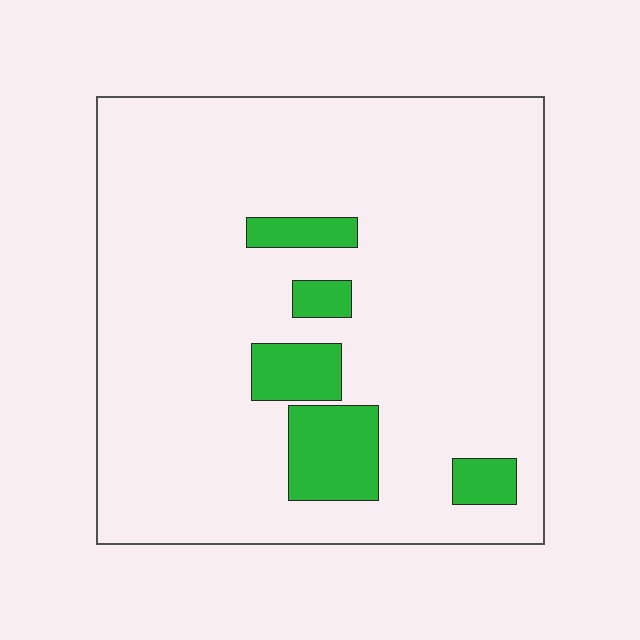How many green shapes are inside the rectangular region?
5.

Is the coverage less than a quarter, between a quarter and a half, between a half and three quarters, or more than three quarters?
Less than a quarter.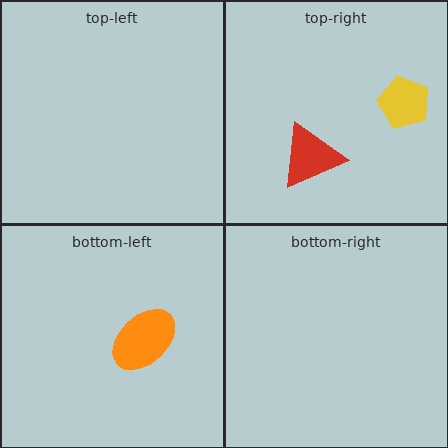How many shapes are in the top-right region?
2.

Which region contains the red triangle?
The top-right region.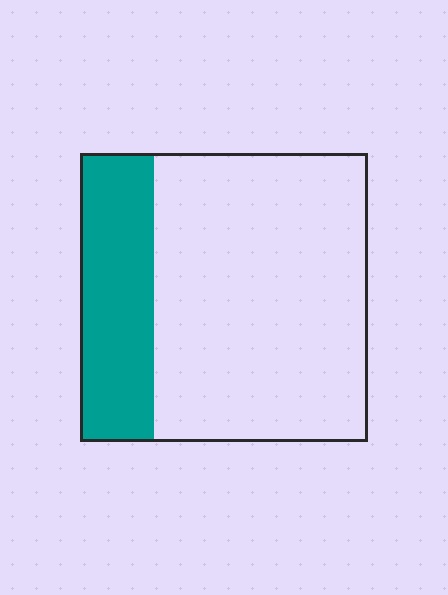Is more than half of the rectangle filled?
No.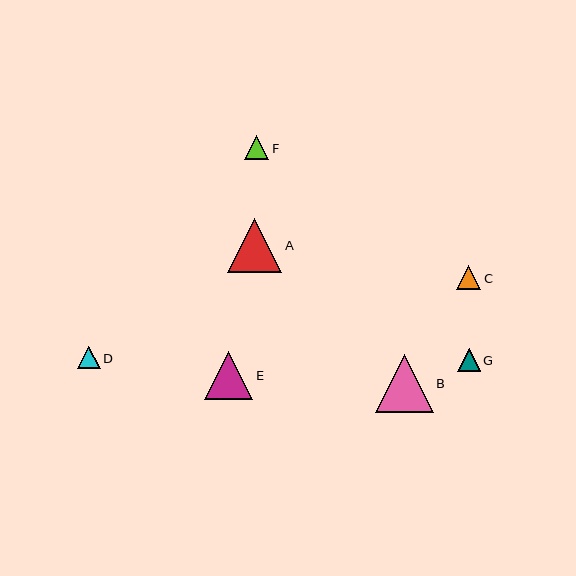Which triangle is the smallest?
Triangle D is the smallest with a size of approximately 23 pixels.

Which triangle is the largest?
Triangle B is the largest with a size of approximately 58 pixels.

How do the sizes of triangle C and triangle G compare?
Triangle C and triangle G are approximately the same size.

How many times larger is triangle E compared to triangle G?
Triangle E is approximately 2.1 times the size of triangle G.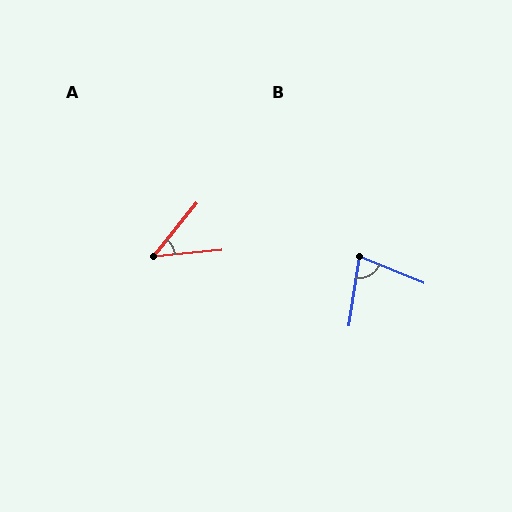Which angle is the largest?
B, at approximately 76 degrees.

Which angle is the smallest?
A, at approximately 45 degrees.